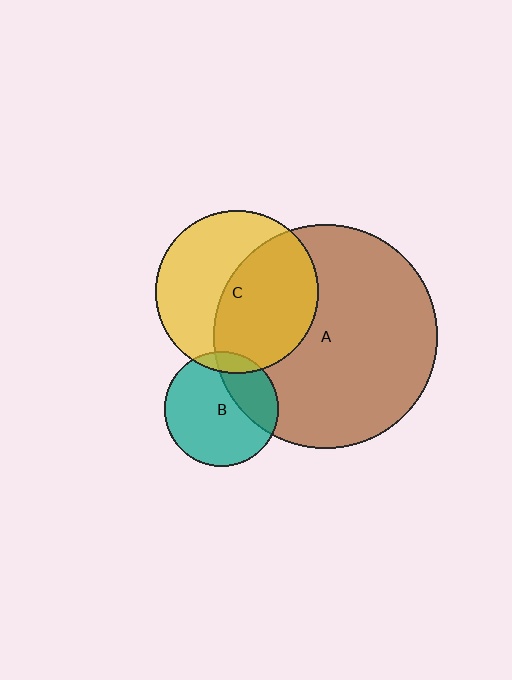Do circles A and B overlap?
Yes.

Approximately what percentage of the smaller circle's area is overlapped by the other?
Approximately 30%.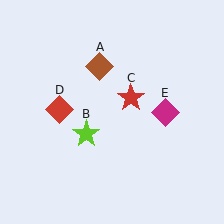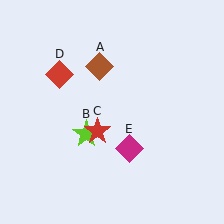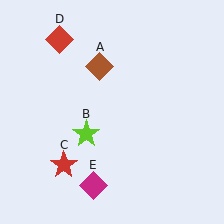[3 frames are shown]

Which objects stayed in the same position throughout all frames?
Brown diamond (object A) and lime star (object B) remained stationary.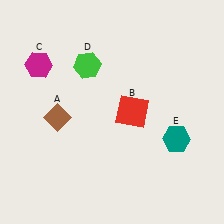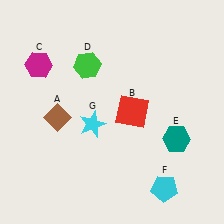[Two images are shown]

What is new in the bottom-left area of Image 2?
A cyan star (G) was added in the bottom-left area of Image 2.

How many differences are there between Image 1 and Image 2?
There are 2 differences between the two images.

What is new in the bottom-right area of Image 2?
A cyan pentagon (F) was added in the bottom-right area of Image 2.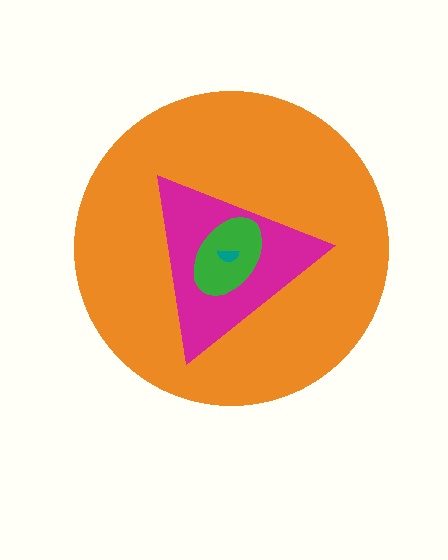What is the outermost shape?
The orange circle.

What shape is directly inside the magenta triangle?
The green ellipse.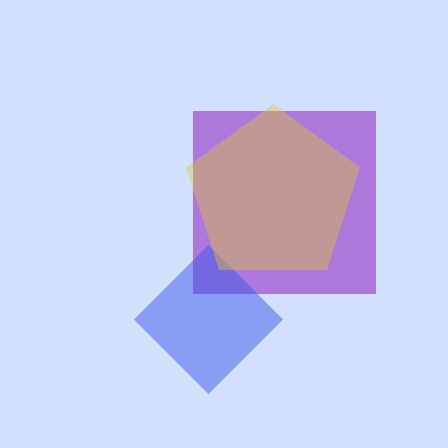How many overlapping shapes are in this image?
There are 3 overlapping shapes in the image.